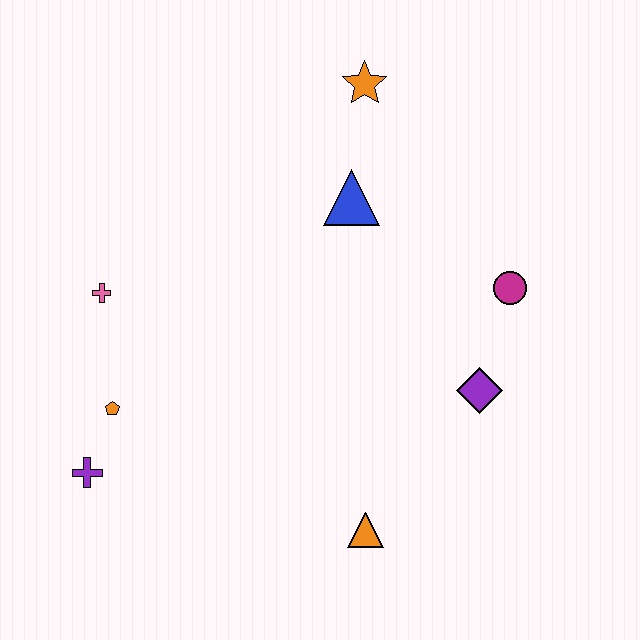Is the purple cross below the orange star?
Yes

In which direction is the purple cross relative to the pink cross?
The purple cross is below the pink cross.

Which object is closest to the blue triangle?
The orange star is closest to the blue triangle.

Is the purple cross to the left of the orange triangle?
Yes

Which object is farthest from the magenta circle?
The purple cross is farthest from the magenta circle.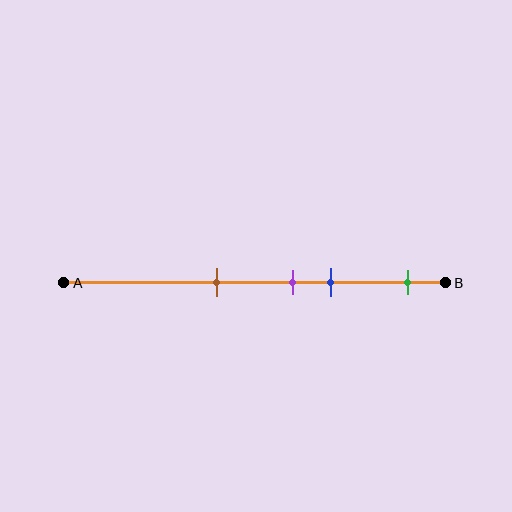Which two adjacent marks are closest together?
The purple and blue marks are the closest adjacent pair.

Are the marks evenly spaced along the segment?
No, the marks are not evenly spaced.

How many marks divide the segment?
There are 4 marks dividing the segment.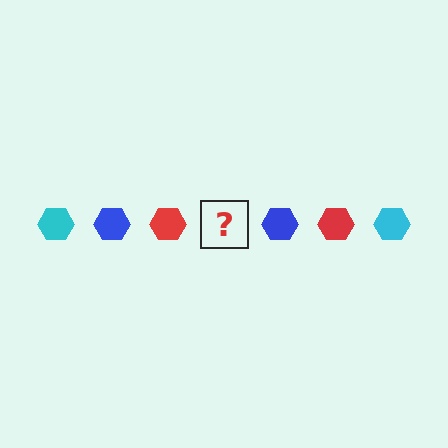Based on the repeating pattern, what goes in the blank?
The blank should be a cyan hexagon.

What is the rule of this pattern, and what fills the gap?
The rule is that the pattern cycles through cyan, blue, red hexagons. The gap should be filled with a cyan hexagon.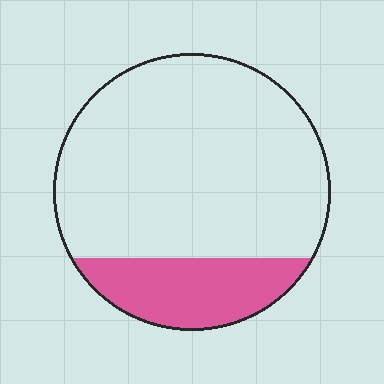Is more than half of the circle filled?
No.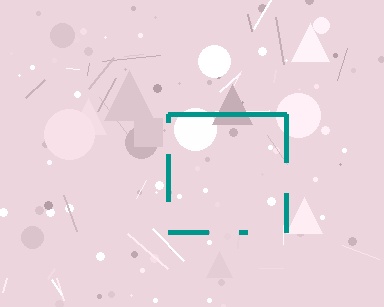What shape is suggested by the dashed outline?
The dashed outline suggests a square.